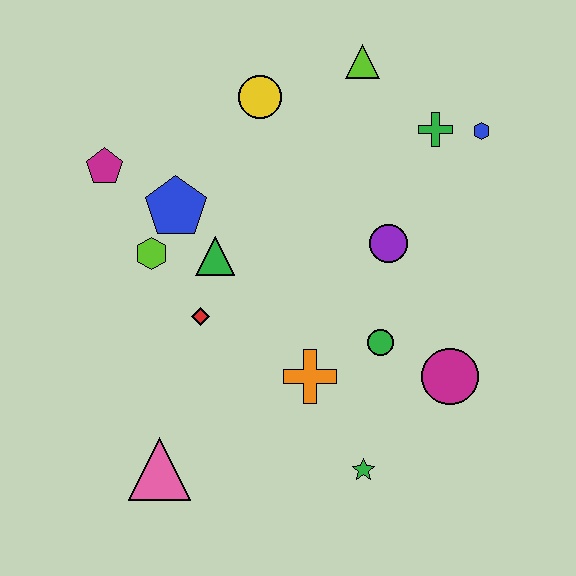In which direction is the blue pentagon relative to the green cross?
The blue pentagon is to the left of the green cross.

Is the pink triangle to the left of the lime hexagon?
No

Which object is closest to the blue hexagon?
The green cross is closest to the blue hexagon.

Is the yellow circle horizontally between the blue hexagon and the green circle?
No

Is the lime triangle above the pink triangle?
Yes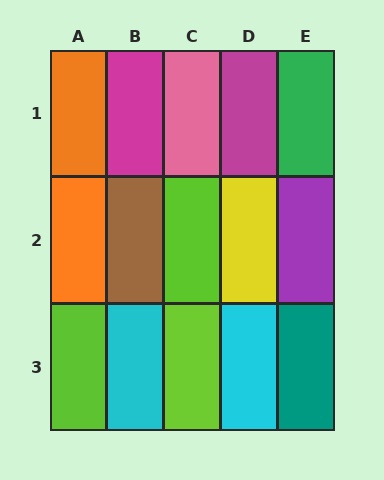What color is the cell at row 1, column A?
Orange.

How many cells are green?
1 cell is green.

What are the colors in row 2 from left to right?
Orange, brown, lime, yellow, purple.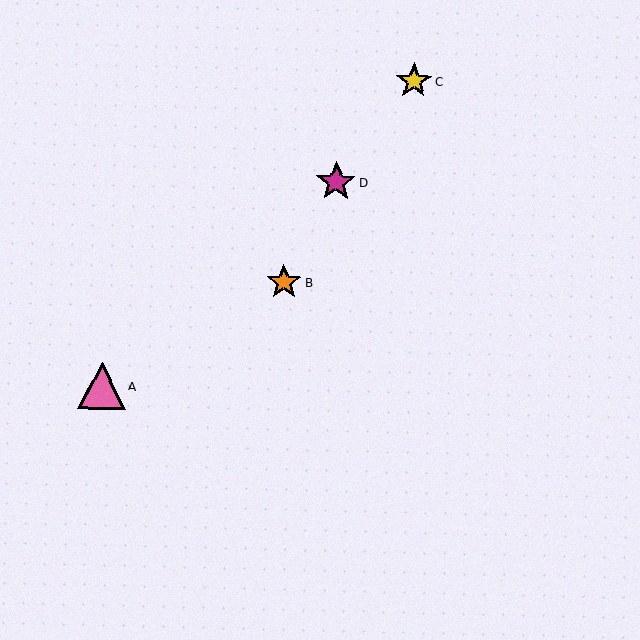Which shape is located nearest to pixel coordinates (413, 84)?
The yellow star (labeled C) at (414, 81) is nearest to that location.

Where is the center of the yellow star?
The center of the yellow star is at (414, 81).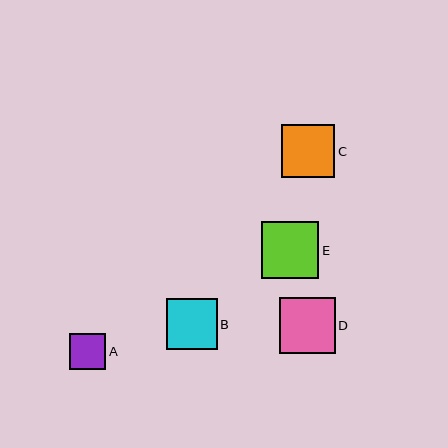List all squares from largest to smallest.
From largest to smallest: E, D, C, B, A.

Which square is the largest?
Square E is the largest with a size of approximately 57 pixels.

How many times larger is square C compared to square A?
Square C is approximately 1.5 times the size of square A.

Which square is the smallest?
Square A is the smallest with a size of approximately 36 pixels.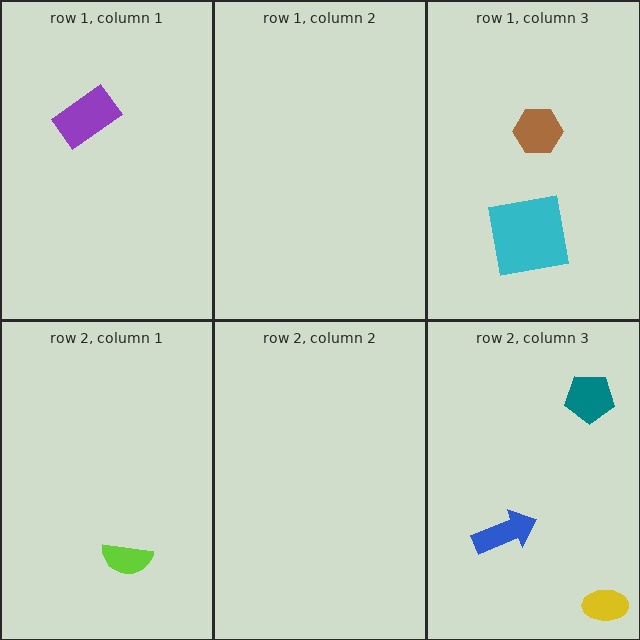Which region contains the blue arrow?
The row 2, column 3 region.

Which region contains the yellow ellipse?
The row 2, column 3 region.